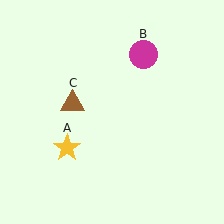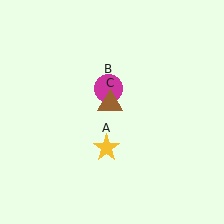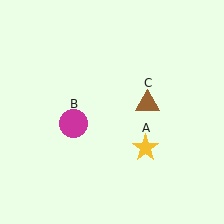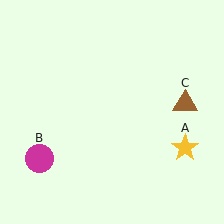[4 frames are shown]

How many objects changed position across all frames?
3 objects changed position: yellow star (object A), magenta circle (object B), brown triangle (object C).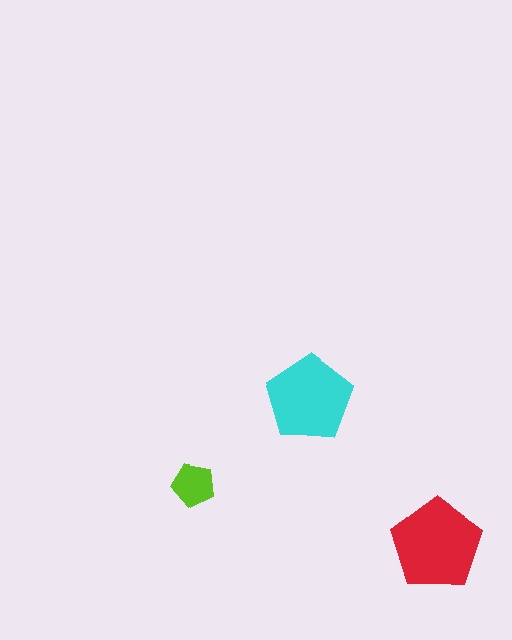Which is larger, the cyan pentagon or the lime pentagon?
The cyan one.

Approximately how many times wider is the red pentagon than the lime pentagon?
About 2 times wider.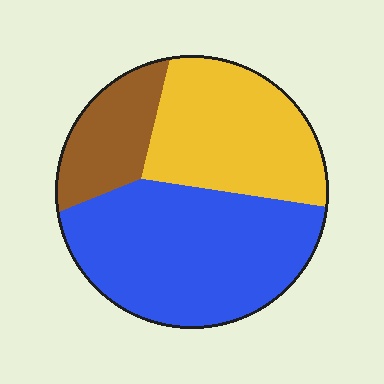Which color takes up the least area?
Brown, at roughly 15%.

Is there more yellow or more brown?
Yellow.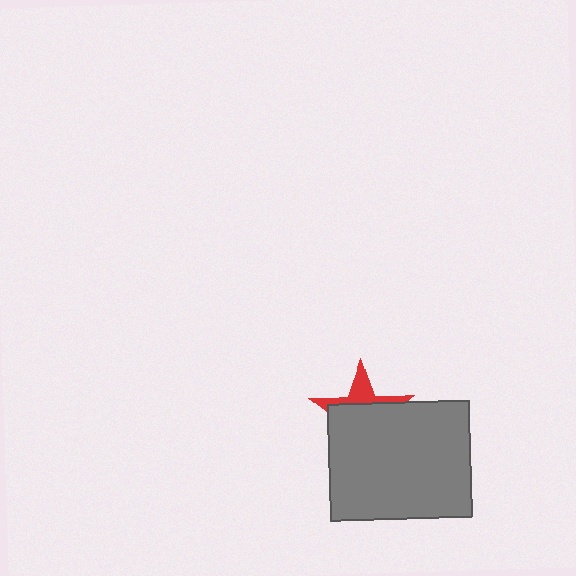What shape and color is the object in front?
The object in front is a gray rectangle.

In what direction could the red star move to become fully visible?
The red star could move up. That would shift it out from behind the gray rectangle entirely.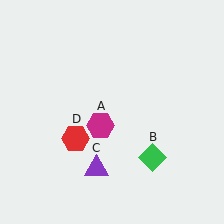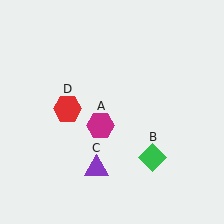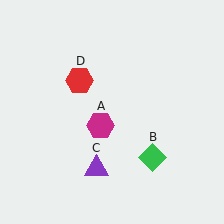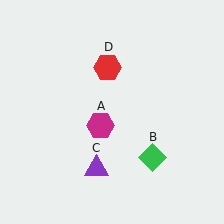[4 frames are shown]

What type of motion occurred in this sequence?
The red hexagon (object D) rotated clockwise around the center of the scene.